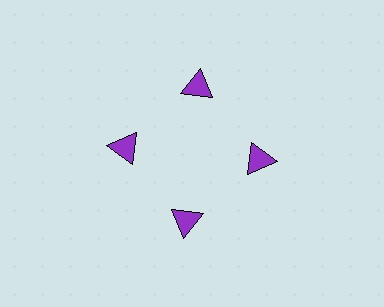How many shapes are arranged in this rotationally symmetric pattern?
There are 4 shapes, arranged in 4 groups of 1.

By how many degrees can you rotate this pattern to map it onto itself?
The pattern maps onto itself every 90 degrees of rotation.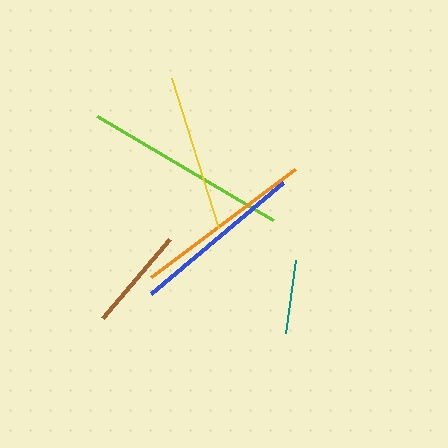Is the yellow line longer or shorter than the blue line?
The blue line is longer than the yellow line.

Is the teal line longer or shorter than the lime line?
The lime line is longer than the teal line.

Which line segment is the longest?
The lime line is the longest at approximately 205 pixels.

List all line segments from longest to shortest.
From longest to shortest: lime, orange, blue, yellow, brown, teal.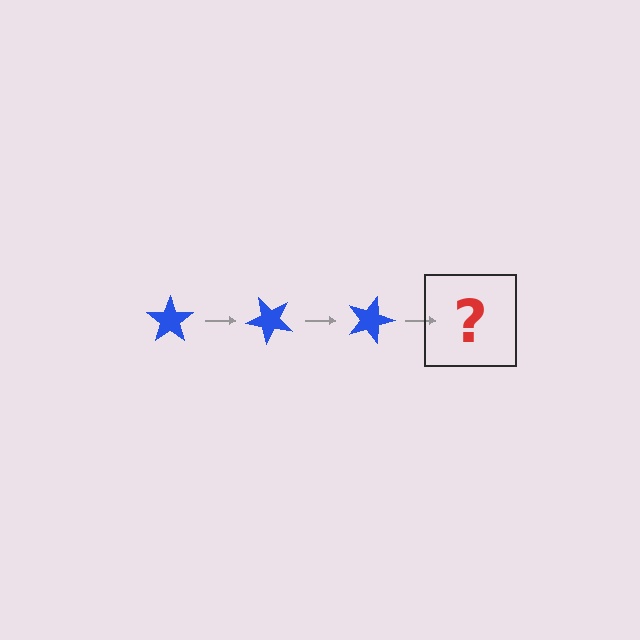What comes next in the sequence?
The next element should be a blue star rotated 135 degrees.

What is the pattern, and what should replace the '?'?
The pattern is that the star rotates 45 degrees each step. The '?' should be a blue star rotated 135 degrees.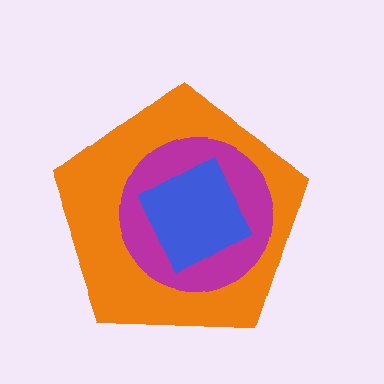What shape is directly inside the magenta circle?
The blue square.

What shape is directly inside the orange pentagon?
The magenta circle.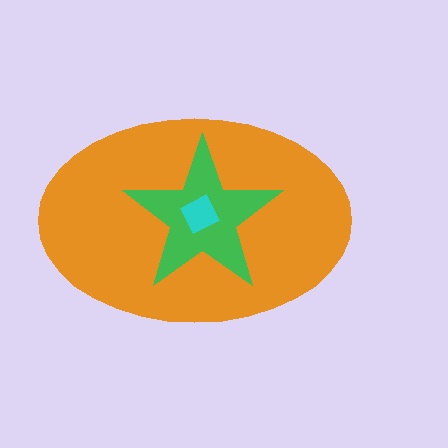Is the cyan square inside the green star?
Yes.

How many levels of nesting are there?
3.